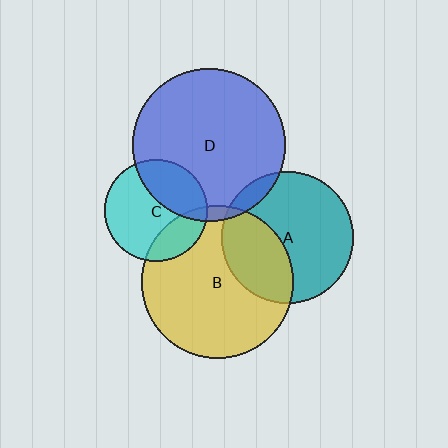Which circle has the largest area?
Circle D (blue).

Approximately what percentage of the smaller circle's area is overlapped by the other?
Approximately 10%.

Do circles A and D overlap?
Yes.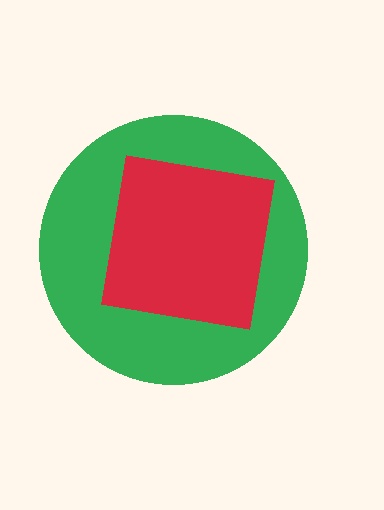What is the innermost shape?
The red square.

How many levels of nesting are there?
2.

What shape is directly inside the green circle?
The red square.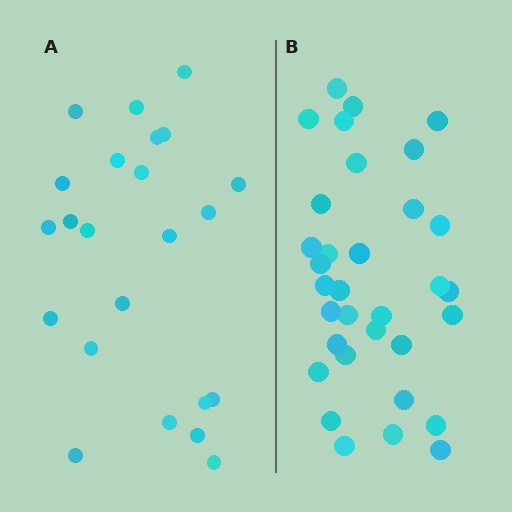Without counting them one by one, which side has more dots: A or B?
Region B (the right region) has more dots.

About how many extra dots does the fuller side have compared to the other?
Region B has roughly 10 or so more dots than region A.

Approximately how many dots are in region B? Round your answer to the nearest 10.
About 30 dots. (The exact count is 33, which rounds to 30.)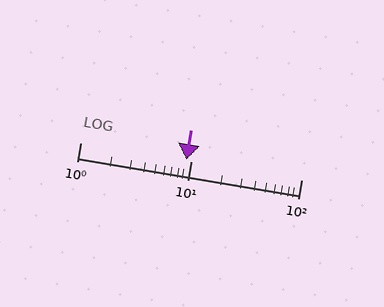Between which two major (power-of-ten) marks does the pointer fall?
The pointer is between 1 and 10.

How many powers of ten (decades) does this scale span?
The scale spans 2 decades, from 1 to 100.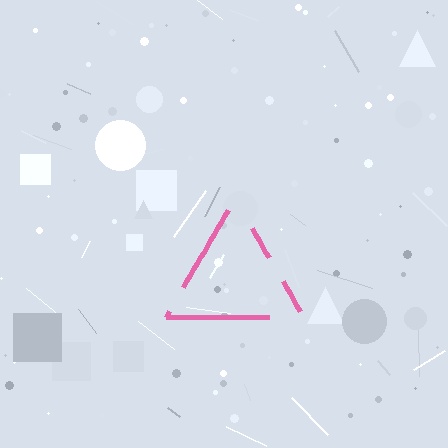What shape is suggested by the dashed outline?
The dashed outline suggests a triangle.